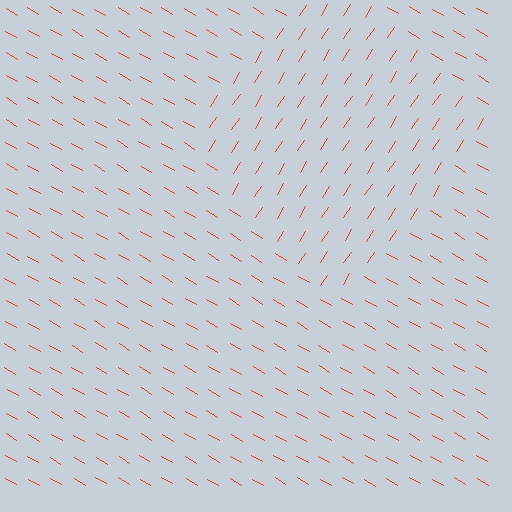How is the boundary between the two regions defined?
The boundary is defined purely by a change in line orientation (approximately 87 degrees difference). All lines are the same color and thickness.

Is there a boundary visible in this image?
Yes, there is a texture boundary formed by a change in line orientation.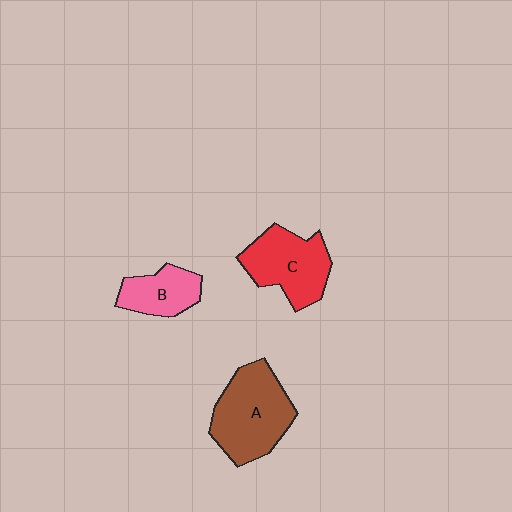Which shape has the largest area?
Shape A (brown).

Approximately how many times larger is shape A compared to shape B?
Approximately 1.8 times.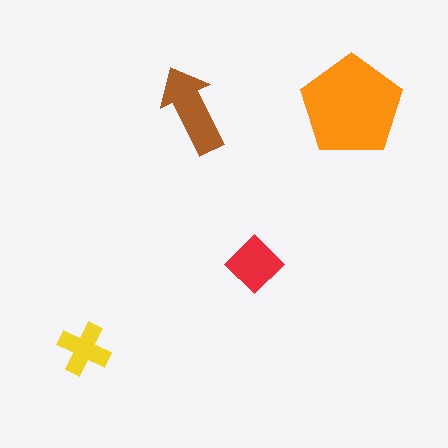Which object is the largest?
The orange pentagon.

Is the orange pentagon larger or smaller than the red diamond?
Larger.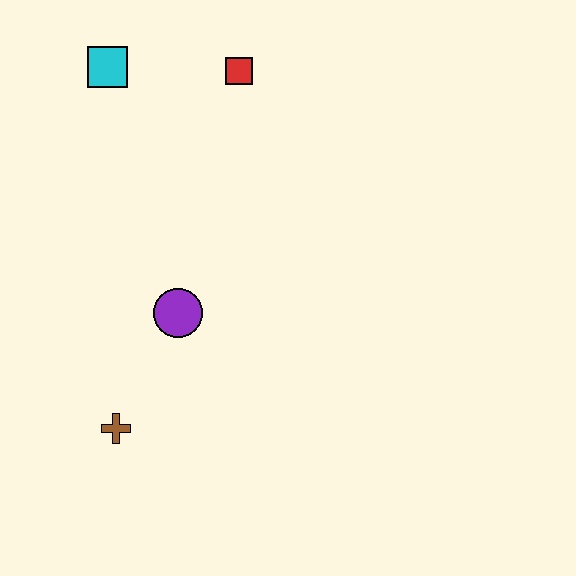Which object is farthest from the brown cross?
The red square is farthest from the brown cross.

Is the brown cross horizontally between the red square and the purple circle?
No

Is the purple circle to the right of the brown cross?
Yes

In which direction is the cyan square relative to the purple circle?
The cyan square is above the purple circle.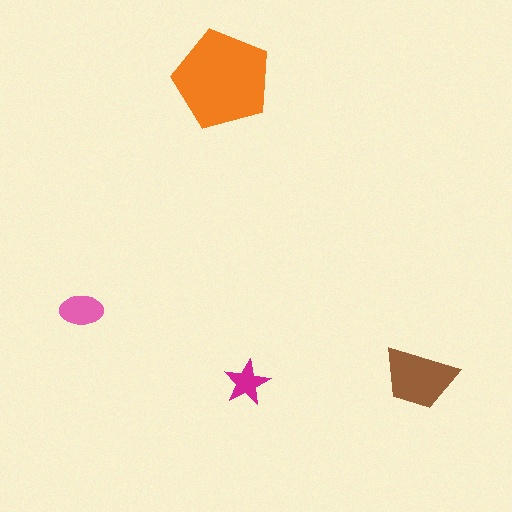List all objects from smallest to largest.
The magenta star, the pink ellipse, the brown trapezoid, the orange pentagon.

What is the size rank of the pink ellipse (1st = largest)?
3rd.